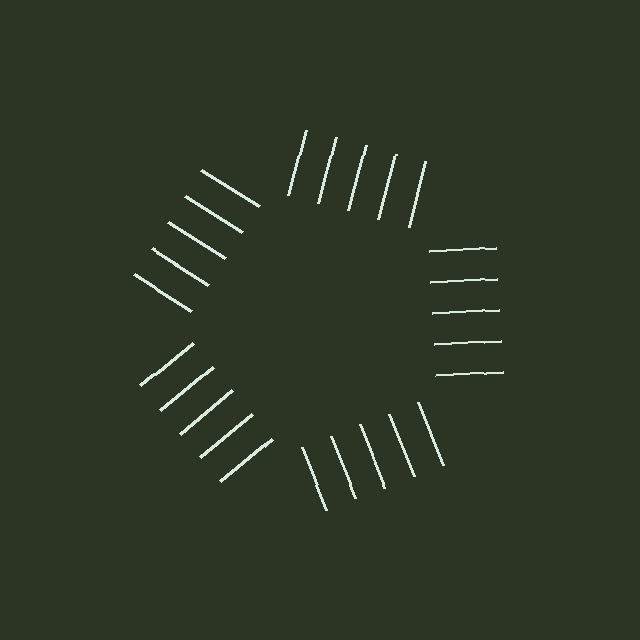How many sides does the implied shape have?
5 sides — the line-ends trace a pentagon.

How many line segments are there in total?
25 — 5 along each of the 5 edges.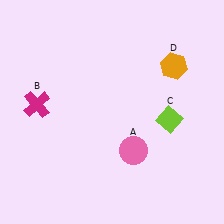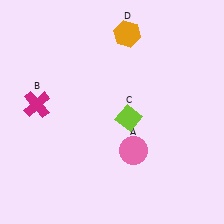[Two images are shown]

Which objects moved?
The objects that moved are: the lime diamond (C), the orange hexagon (D).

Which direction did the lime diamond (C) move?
The lime diamond (C) moved left.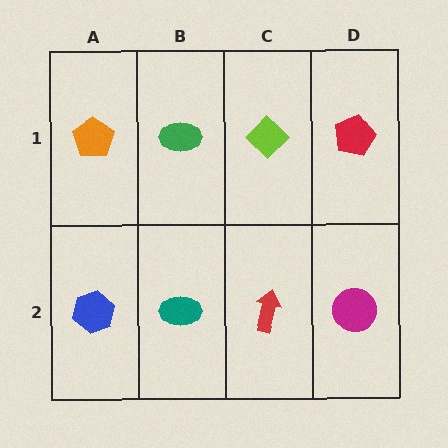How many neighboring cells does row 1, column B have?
3.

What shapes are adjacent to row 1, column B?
A teal ellipse (row 2, column B), an orange pentagon (row 1, column A), a lime diamond (row 1, column C).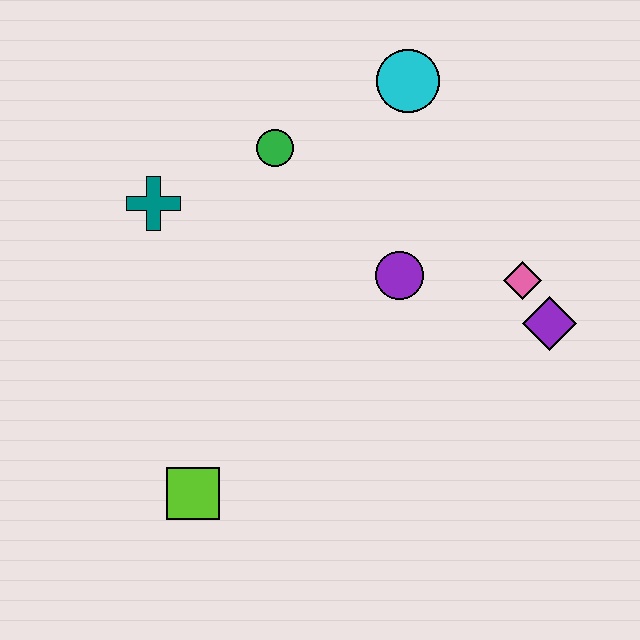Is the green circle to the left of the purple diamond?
Yes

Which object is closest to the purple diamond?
The pink diamond is closest to the purple diamond.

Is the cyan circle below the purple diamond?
No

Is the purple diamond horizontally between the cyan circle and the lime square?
No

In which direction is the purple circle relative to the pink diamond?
The purple circle is to the left of the pink diamond.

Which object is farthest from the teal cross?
The purple diamond is farthest from the teal cross.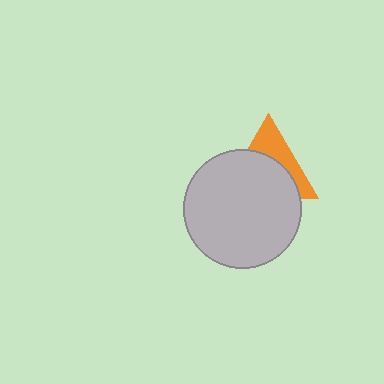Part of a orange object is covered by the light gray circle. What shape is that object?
It is a triangle.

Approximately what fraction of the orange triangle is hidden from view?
Roughly 62% of the orange triangle is hidden behind the light gray circle.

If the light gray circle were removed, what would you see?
You would see the complete orange triangle.